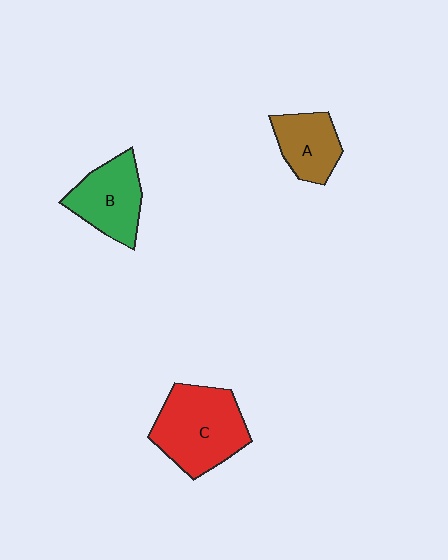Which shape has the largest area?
Shape C (red).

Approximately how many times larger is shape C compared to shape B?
Approximately 1.4 times.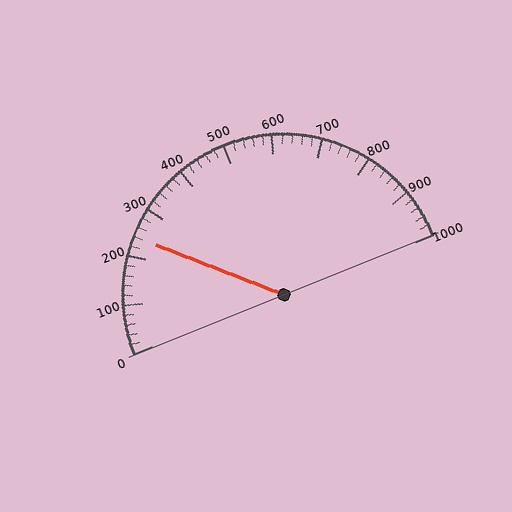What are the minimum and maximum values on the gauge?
The gauge ranges from 0 to 1000.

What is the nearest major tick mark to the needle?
The nearest major tick mark is 200.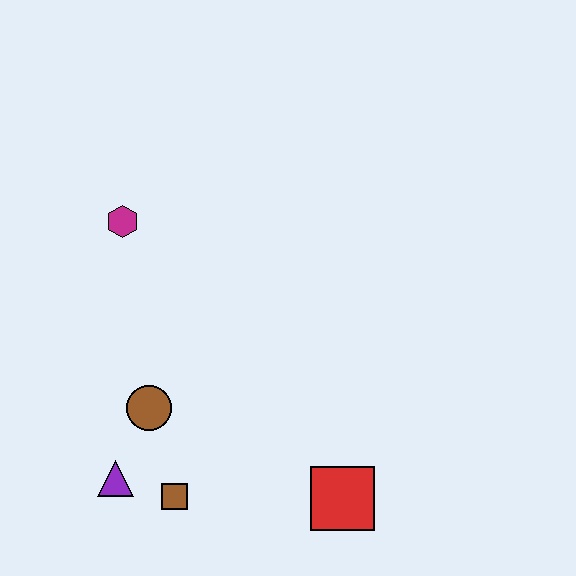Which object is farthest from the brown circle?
The red square is farthest from the brown circle.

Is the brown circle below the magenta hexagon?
Yes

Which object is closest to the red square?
The brown square is closest to the red square.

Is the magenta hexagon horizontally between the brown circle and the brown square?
No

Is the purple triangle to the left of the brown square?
Yes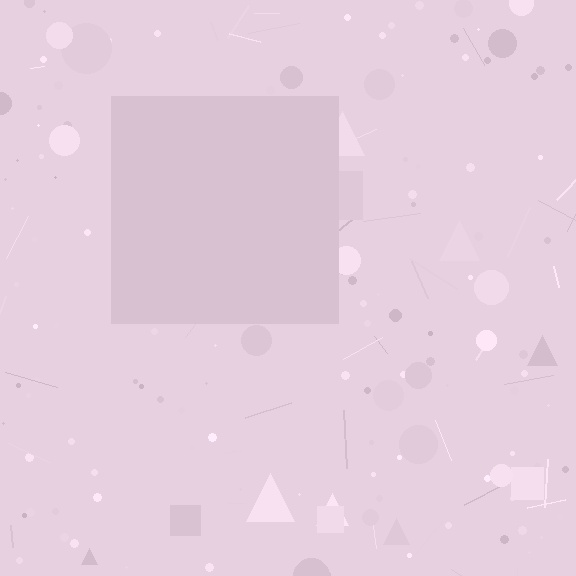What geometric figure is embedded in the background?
A square is embedded in the background.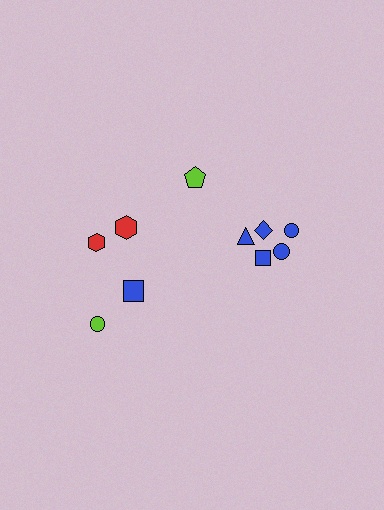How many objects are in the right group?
There are 6 objects.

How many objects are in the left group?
There are 4 objects.